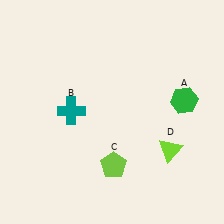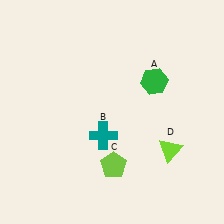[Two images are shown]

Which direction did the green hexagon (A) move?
The green hexagon (A) moved left.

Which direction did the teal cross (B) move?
The teal cross (B) moved right.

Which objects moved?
The objects that moved are: the green hexagon (A), the teal cross (B).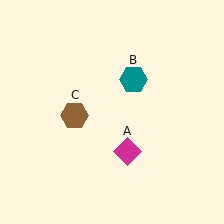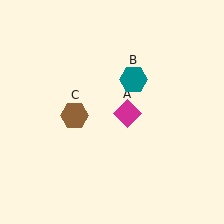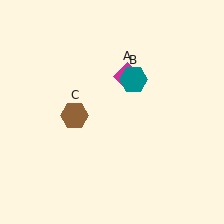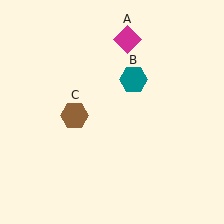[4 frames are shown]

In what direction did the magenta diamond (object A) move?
The magenta diamond (object A) moved up.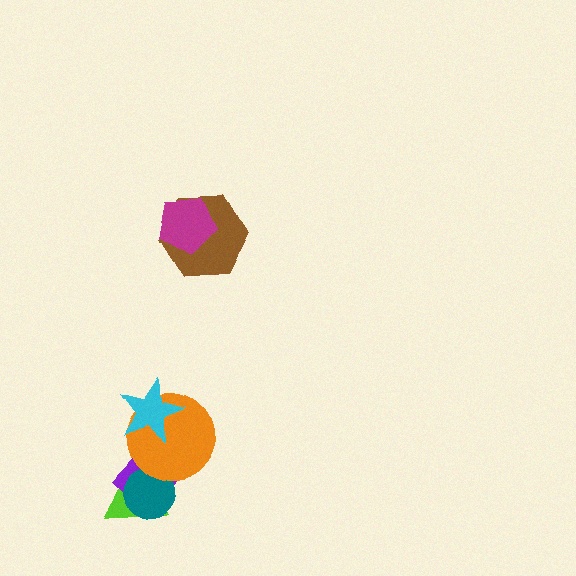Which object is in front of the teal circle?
The orange circle is in front of the teal circle.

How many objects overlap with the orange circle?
4 objects overlap with the orange circle.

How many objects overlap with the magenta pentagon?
1 object overlaps with the magenta pentagon.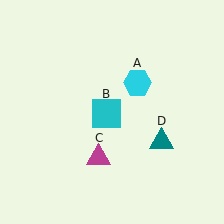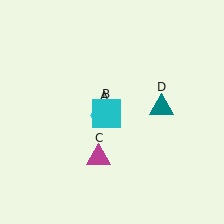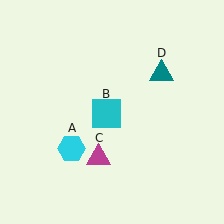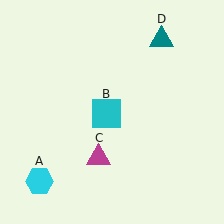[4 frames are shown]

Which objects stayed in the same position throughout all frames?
Cyan square (object B) and magenta triangle (object C) remained stationary.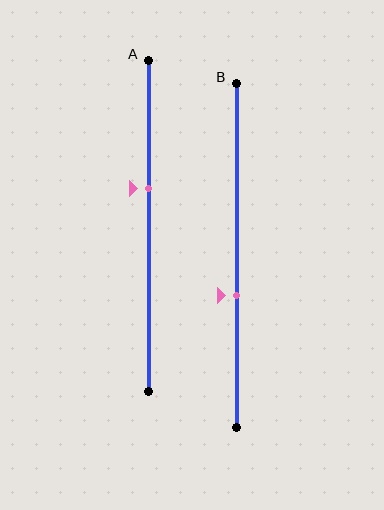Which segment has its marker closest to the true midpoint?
Segment A has its marker closest to the true midpoint.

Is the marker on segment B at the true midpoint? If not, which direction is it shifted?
No, the marker on segment B is shifted downward by about 12% of the segment length.